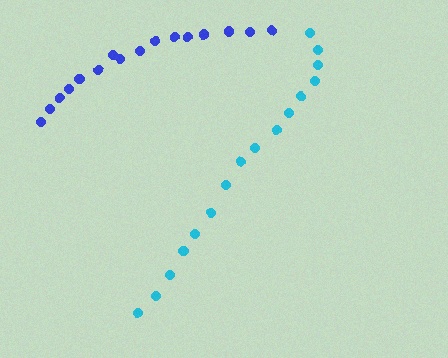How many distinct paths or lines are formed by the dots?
There are 2 distinct paths.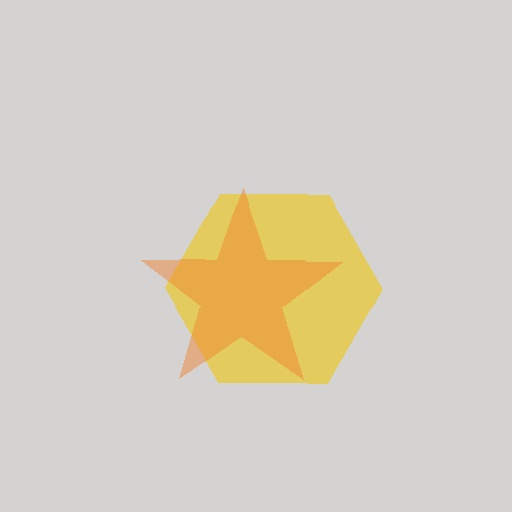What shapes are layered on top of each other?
The layered shapes are: a yellow hexagon, an orange star.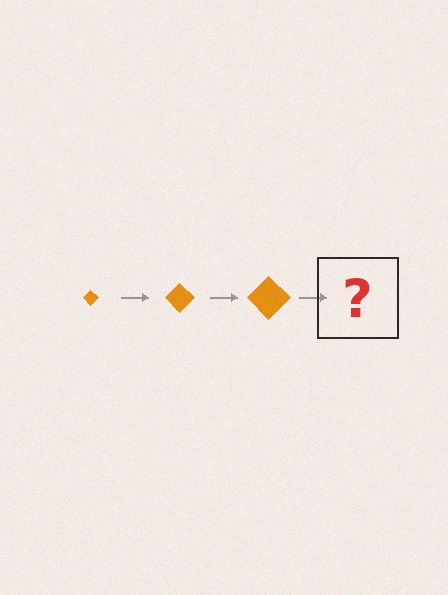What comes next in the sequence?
The next element should be an orange diamond, larger than the previous one.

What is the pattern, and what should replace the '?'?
The pattern is that the diamond gets progressively larger each step. The '?' should be an orange diamond, larger than the previous one.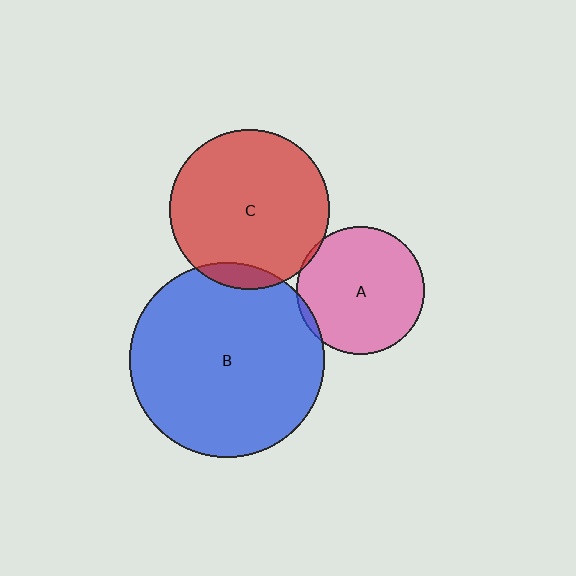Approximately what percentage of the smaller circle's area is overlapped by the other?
Approximately 5%.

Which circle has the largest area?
Circle B (blue).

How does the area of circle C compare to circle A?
Approximately 1.6 times.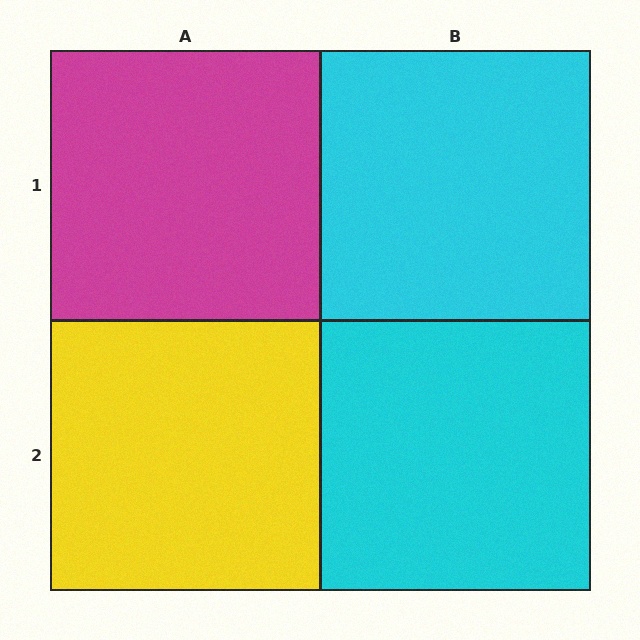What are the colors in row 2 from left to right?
Yellow, cyan.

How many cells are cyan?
2 cells are cyan.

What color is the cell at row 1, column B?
Cyan.